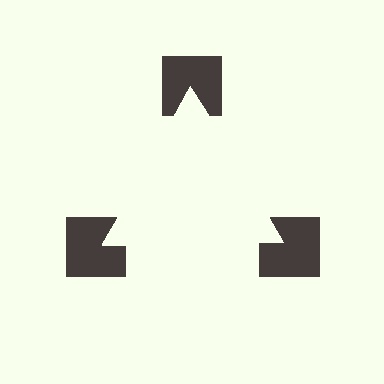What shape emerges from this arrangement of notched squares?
An illusory triangle — its edges are inferred from the aligned wedge cuts in the notched squares, not physically drawn.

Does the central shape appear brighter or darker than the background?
It typically appears slightly brighter than the background, even though no actual brightness change is drawn.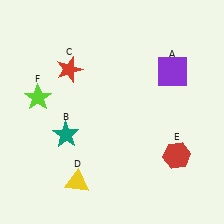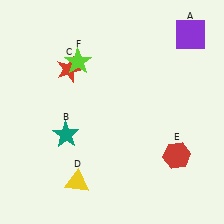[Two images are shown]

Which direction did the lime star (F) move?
The lime star (F) moved right.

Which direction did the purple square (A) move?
The purple square (A) moved up.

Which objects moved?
The objects that moved are: the purple square (A), the lime star (F).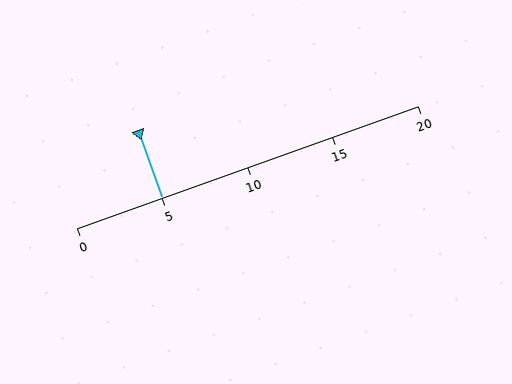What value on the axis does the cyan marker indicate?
The marker indicates approximately 5.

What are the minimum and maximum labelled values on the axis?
The axis runs from 0 to 20.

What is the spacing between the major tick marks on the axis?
The major ticks are spaced 5 apart.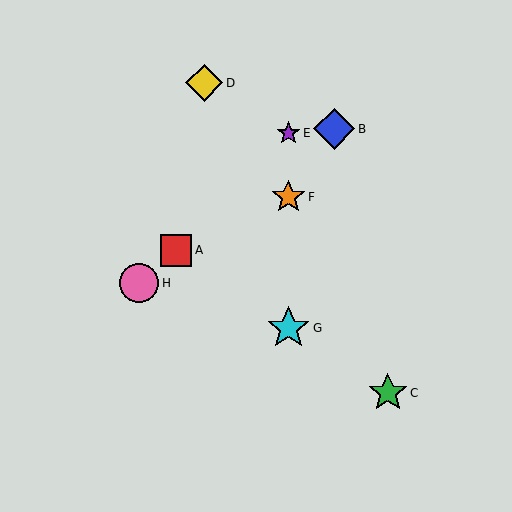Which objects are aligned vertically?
Objects E, F, G are aligned vertically.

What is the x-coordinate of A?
Object A is at x≈176.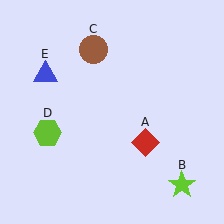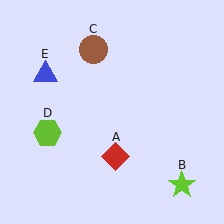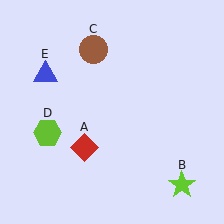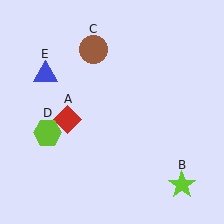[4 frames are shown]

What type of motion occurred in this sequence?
The red diamond (object A) rotated clockwise around the center of the scene.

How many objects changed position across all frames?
1 object changed position: red diamond (object A).